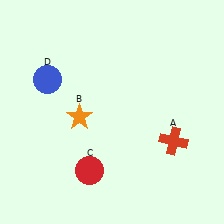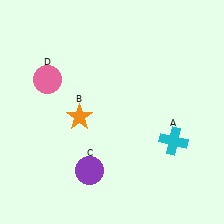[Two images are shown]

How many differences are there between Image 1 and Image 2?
There are 3 differences between the two images.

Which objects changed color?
A changed from red to cyan. C changed from red to purple. D changed from blue to pink.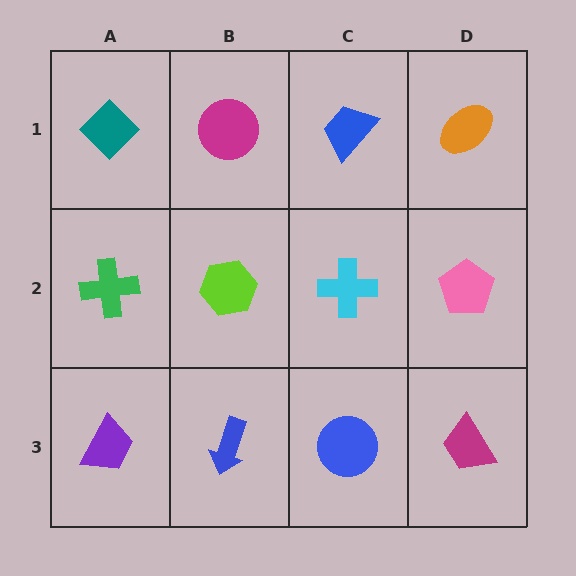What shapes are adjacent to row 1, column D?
A pink pentagon (row 2, column D), a blue trapezoid (row 1, column C).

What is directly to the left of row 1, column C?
A magenta circle.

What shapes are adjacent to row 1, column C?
A cyan cross (row 2, column C), a magenta circle (row 1, column B), an orange ellipse (row 1, column D).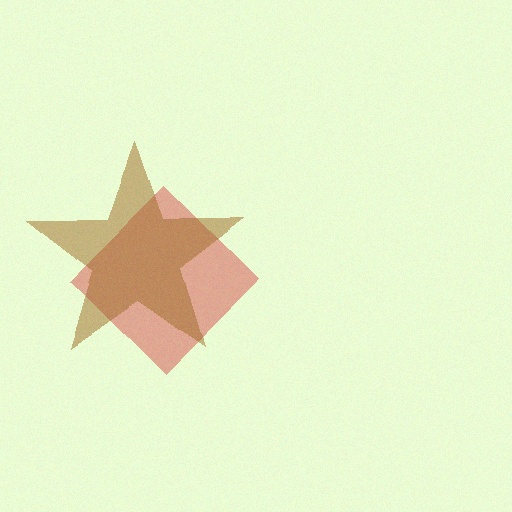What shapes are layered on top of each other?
The layered shapes are: a red diamond, a brown star.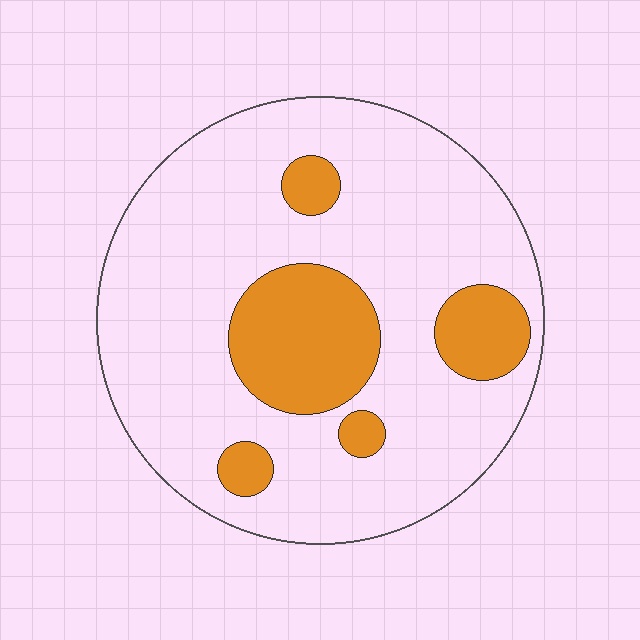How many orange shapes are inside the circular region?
5.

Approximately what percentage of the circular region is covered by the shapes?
Approximately 20%.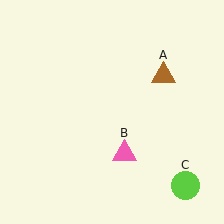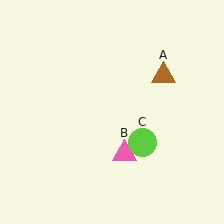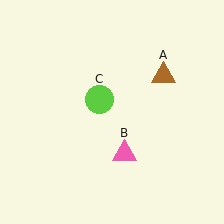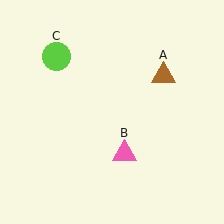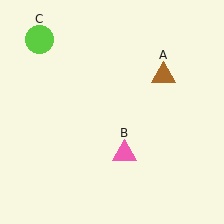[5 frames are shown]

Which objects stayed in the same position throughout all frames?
Brown triangle (object A) and pink triangle (object B) remained stationary.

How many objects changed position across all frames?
1 object changed position: lime circle (object C).